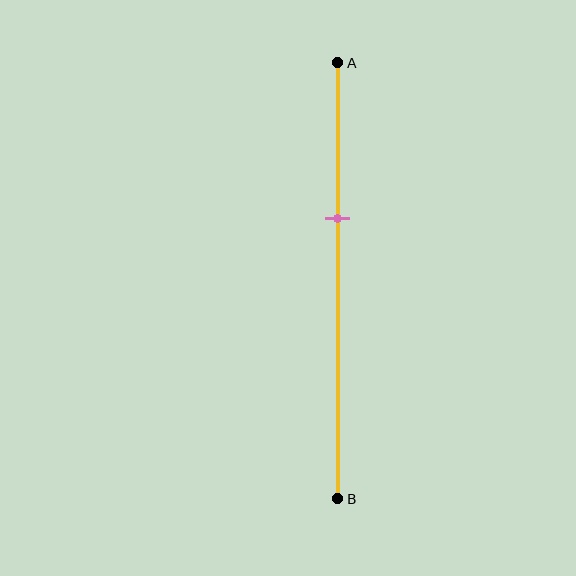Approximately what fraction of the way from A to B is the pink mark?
The pink mark is approximately 35% of the way from A to B.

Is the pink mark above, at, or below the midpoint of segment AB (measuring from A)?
The pink mark is above the midpoint of segment AB.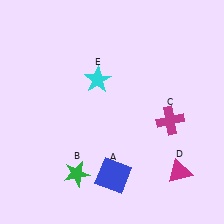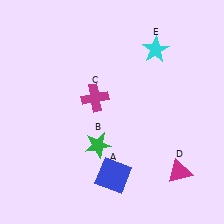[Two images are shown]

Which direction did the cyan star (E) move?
The cyan star (E) moved right.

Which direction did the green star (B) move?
The green star (B) moved up.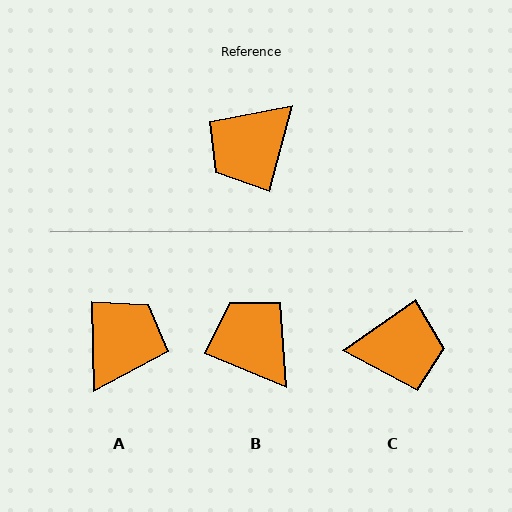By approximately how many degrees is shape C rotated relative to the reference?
Approximately 140 degrees counter-clockwise.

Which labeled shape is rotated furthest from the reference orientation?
A, about 163 degrees away.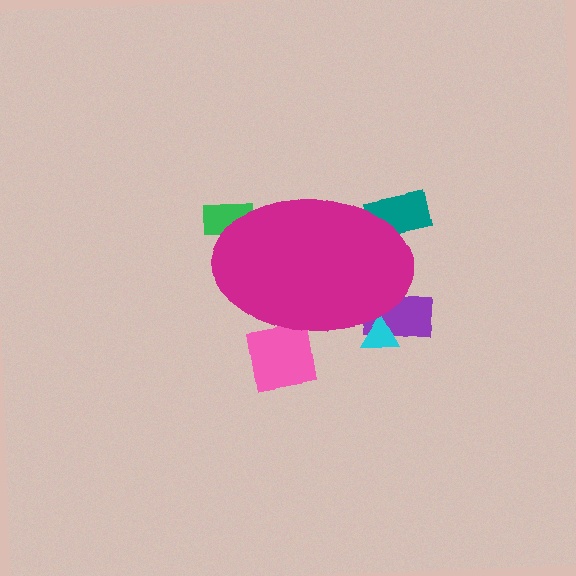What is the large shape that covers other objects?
A magenta ellipse.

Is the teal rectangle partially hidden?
Yes, the teal rectangle is partially hidden behind the magenta ellipse.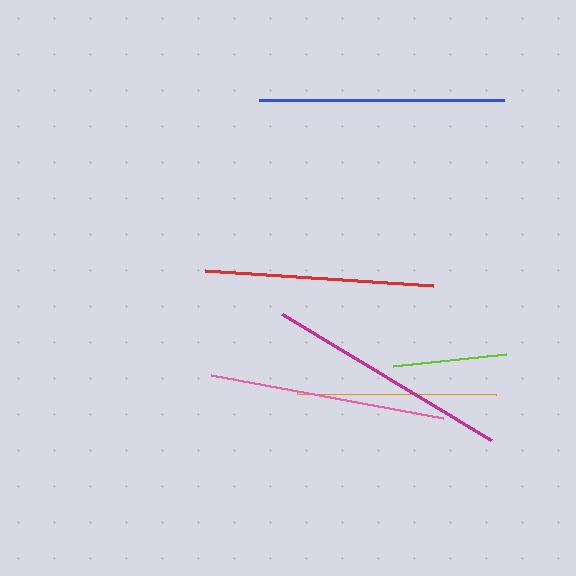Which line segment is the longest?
The blue line is the longest at approximately 244 pixels.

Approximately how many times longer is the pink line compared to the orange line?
The pink line is approximately 1.2 times the length of the orange line.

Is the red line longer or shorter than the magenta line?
The magenta line is longer than the red line.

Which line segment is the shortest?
The lime line is the shortest at approximately 113 pixels.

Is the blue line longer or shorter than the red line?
The blue line is longer than the red line.